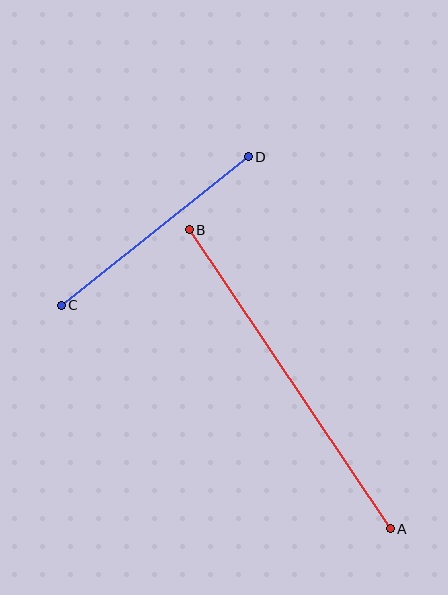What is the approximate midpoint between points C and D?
The midpoint is at approximately (155, 231) pixels.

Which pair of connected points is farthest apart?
Points A and B are farthest apart.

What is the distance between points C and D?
The distance is approximately 239 pixels.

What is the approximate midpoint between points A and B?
The midpoint is at approximately (290, 379) pixels.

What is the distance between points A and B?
The distance is approximately 360 pixels.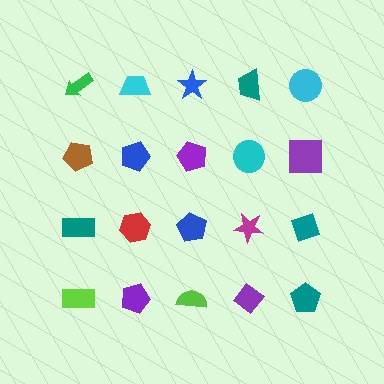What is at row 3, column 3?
A blue pentagon.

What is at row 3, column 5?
A teal diamond.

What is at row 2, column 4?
A cyan circle.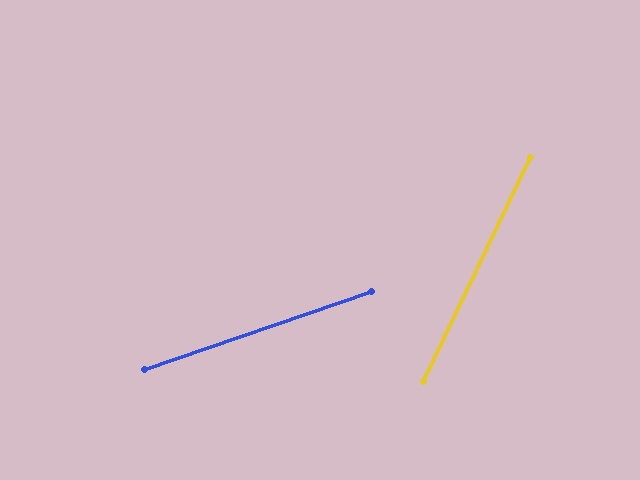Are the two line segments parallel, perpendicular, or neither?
Neither parallel nor perpendicular — they differ by about 46°.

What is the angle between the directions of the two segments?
Approximately 46 degrees.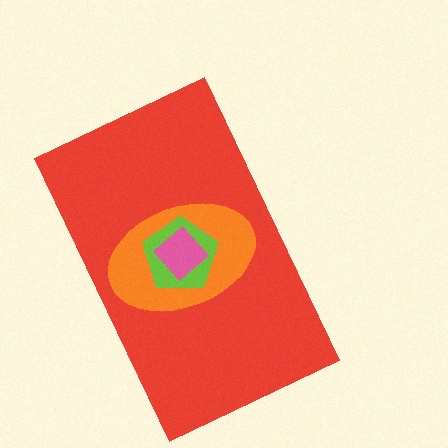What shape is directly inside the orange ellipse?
The lime pentagon.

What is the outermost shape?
The red rectangle.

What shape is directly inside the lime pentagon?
The pink diamond.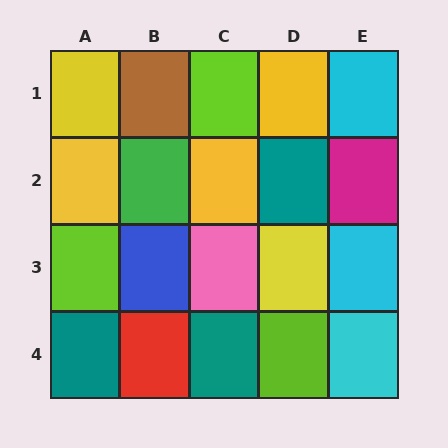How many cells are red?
1 cell is red.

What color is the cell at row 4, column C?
Teal.